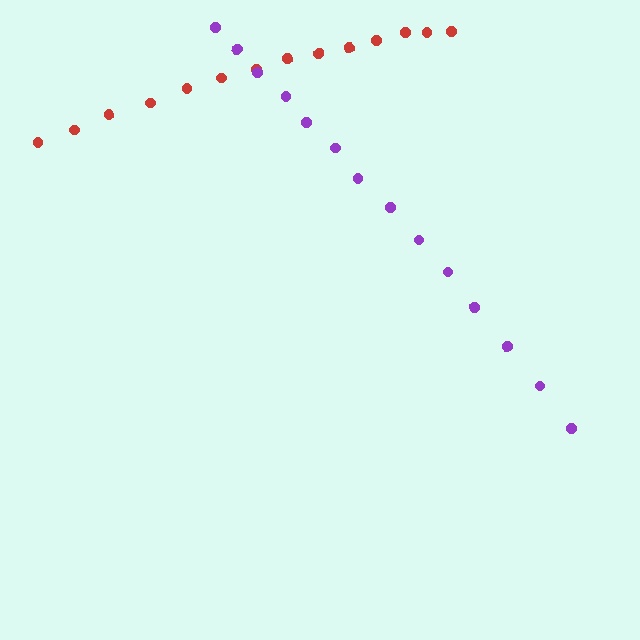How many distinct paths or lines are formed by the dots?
There are 2 distinct paths.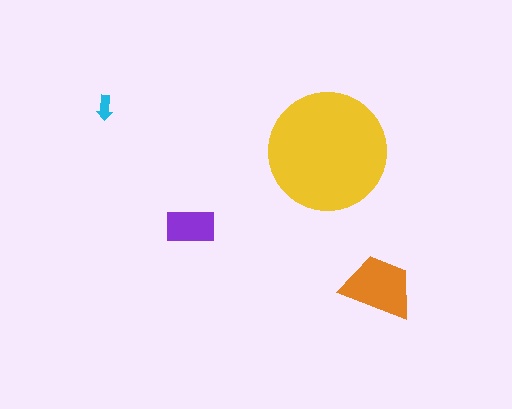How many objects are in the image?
There are 4 objects in the image.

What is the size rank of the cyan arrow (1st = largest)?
4th.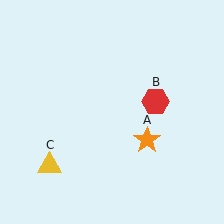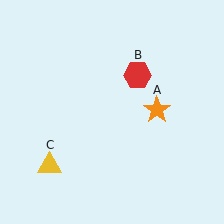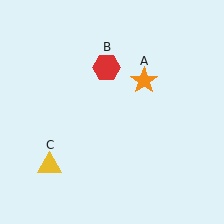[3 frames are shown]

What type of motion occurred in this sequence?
The orange star (object A), red hexagon (object B) rotated counterclockwise around the center of the scene.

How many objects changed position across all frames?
2 objects changed position: orange star (object A), red hexagon (object B).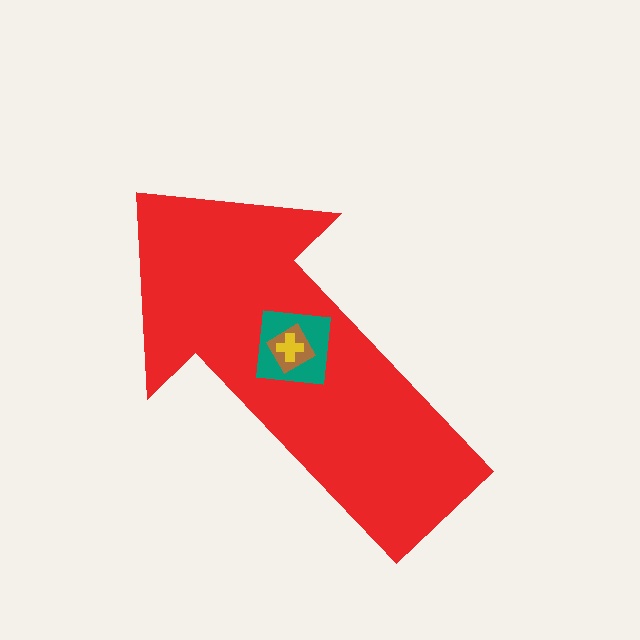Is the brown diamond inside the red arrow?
Yes.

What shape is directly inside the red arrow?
The teal square.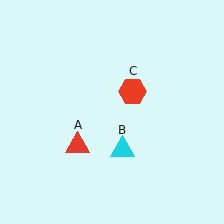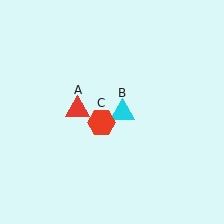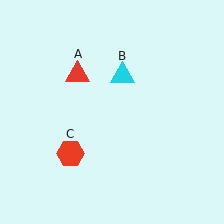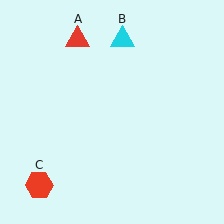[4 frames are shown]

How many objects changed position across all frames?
3 objects changed position: red triangle (object A), cyan triangle (object B), red hexagon (object C).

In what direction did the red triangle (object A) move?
The red triangle (object A) moved up.